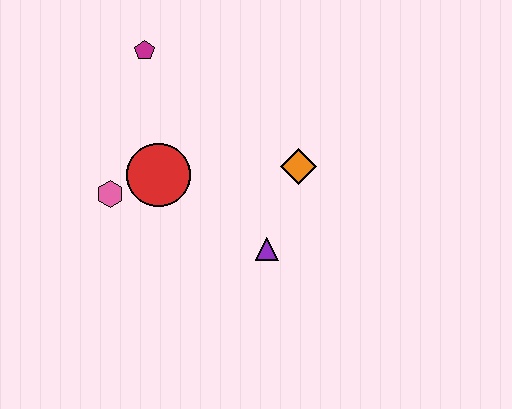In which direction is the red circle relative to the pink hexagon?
The red circle is to the right of the pink hexagon.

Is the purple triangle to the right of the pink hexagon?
Yes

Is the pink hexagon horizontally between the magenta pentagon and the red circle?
No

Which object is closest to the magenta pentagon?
The red circle is closest to the magenta pentagon.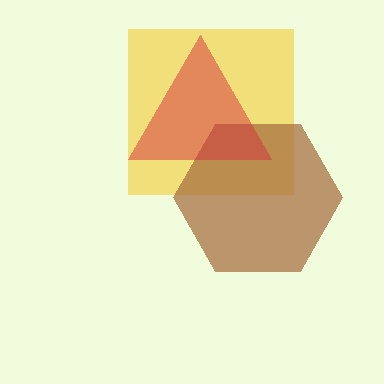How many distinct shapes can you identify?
There are 3 distinct shapes: a yellow square, a brown hexagon, a red triangle.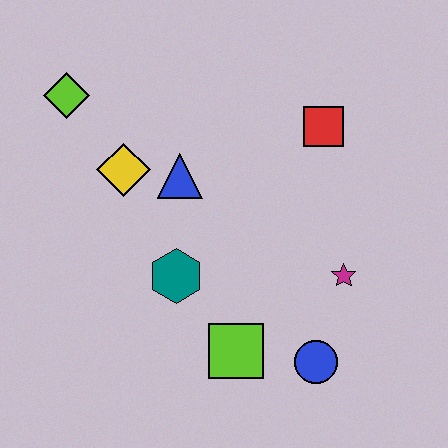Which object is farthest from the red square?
The lime diamond is farthest from the red square.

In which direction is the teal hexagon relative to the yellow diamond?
The teal hexagon is below the yellow diamond.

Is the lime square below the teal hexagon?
Yes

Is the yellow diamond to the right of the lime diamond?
Yes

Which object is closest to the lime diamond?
The yellow diamond is closest to the lime diamond.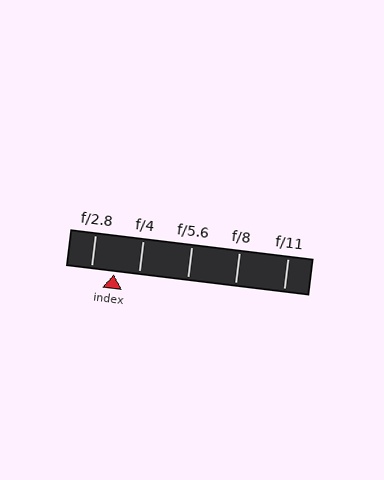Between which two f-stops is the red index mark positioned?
The index mark is between f/2.8 and f/4.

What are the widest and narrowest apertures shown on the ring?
The widest aperture shown is f/2.8 and the narrowest is f/11.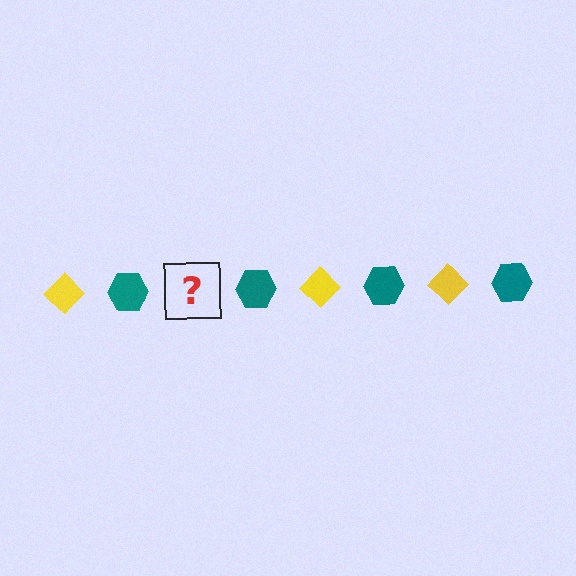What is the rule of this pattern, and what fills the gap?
The rule is that the pattern alternates between yellow diamond and teal hexagon. The gap should be filled with a yellow diamond.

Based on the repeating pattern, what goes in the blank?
The blank should be a yellow diamond.